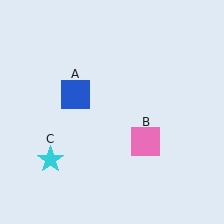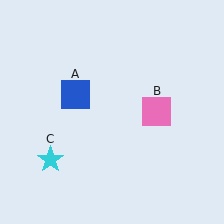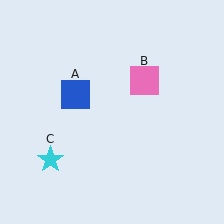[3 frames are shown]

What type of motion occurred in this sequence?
The pink square (object B) rotated counterclockwise around the center of the scene.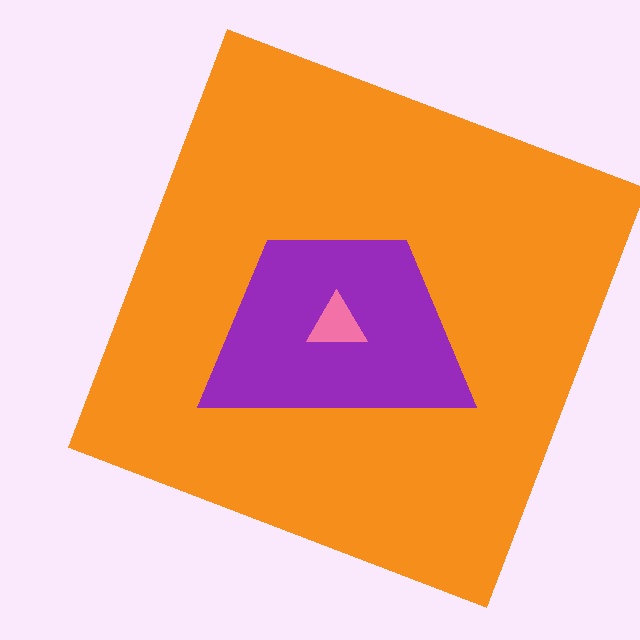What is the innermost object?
The pink triangle.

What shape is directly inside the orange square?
The purple trapezoid.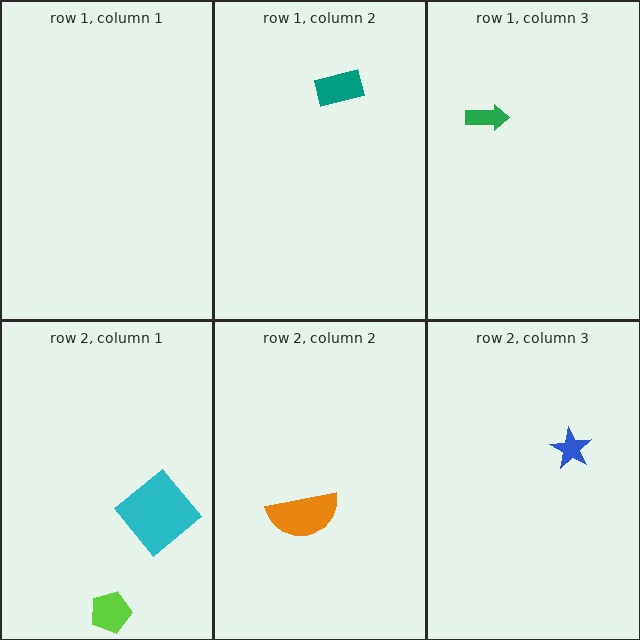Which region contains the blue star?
The row 2, column 3 region.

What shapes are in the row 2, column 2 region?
The orange semicircle.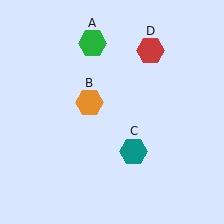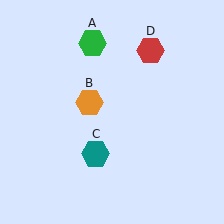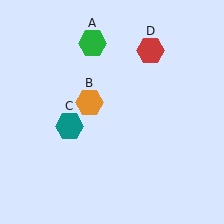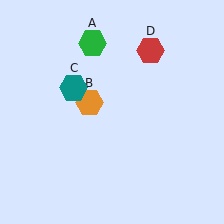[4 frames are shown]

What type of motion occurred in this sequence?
The teal hexagon (object C) rotated clockwise around the center of the scene.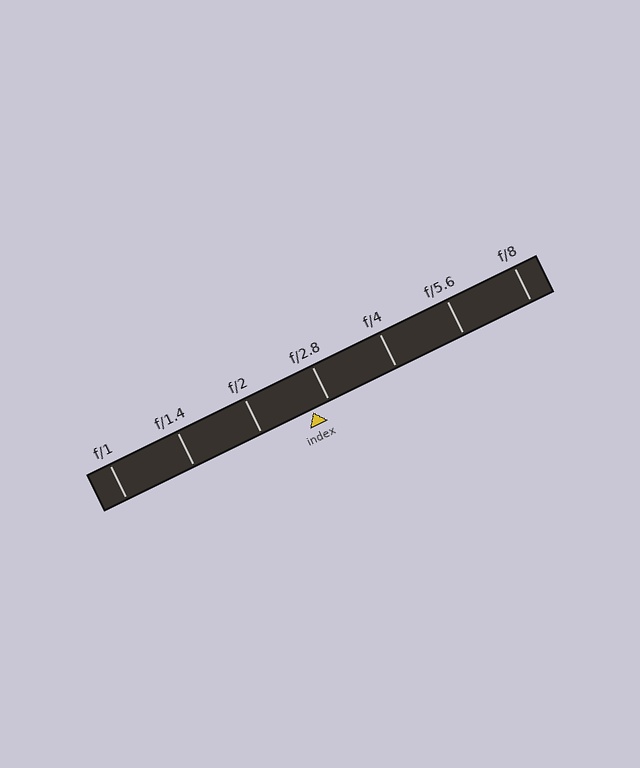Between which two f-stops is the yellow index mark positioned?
The index mark is between f/2 and f/2.8.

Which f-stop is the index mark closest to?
The index mark is closest to f/2.8.